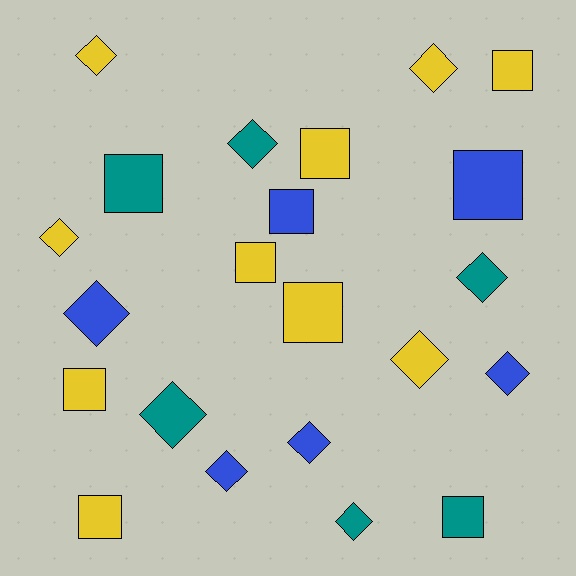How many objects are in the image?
There are 22 objects.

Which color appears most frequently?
Yellow, with 10 objects.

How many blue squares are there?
There are 2 blue squares.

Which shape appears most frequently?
Diamond, with 12 objects.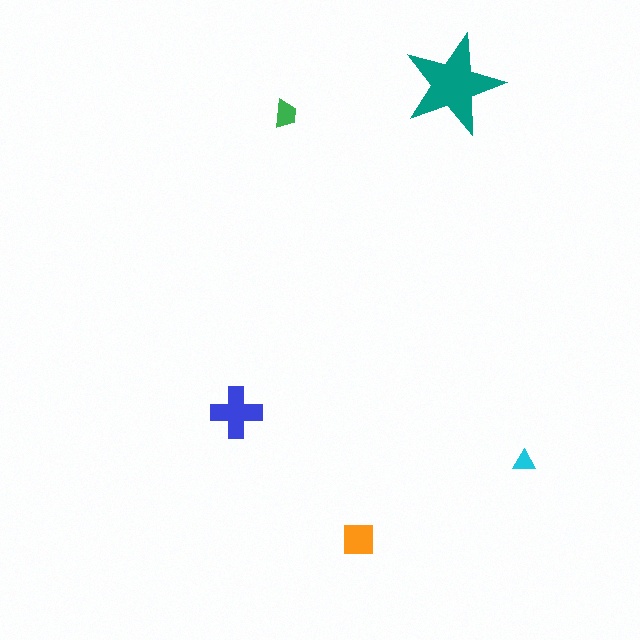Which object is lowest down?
The orange square is bottommost.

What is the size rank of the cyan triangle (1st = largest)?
5th.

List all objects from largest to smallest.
The teal star, the blue cross, the orange square, the green trapezoid, the cyan triangle.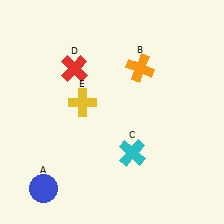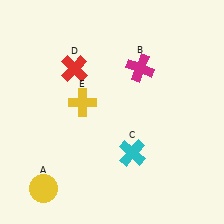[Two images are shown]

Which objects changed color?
A changed from blue to yellow. B changed from orange to magenta.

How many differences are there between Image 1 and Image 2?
There are 2 differences between the two images.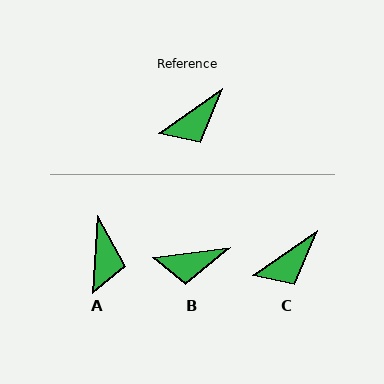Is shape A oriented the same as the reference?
No, it is off by about 52 degrees.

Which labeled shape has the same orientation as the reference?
C.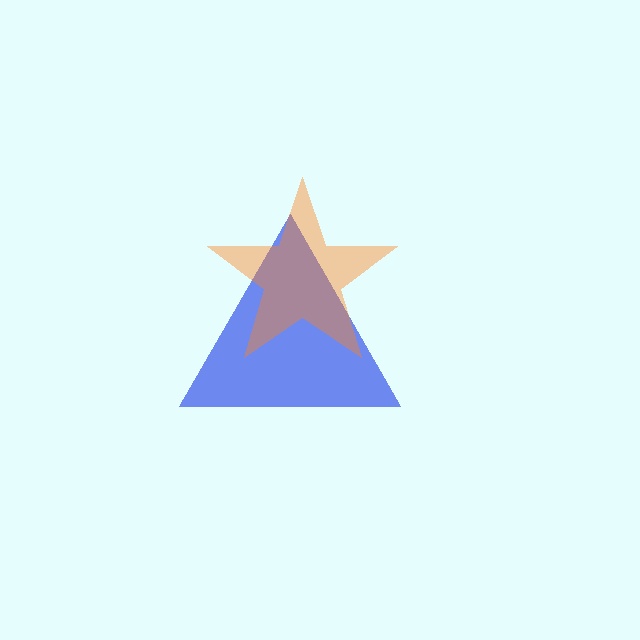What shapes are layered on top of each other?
The layered shapes are: a blue triangle, an orange star.